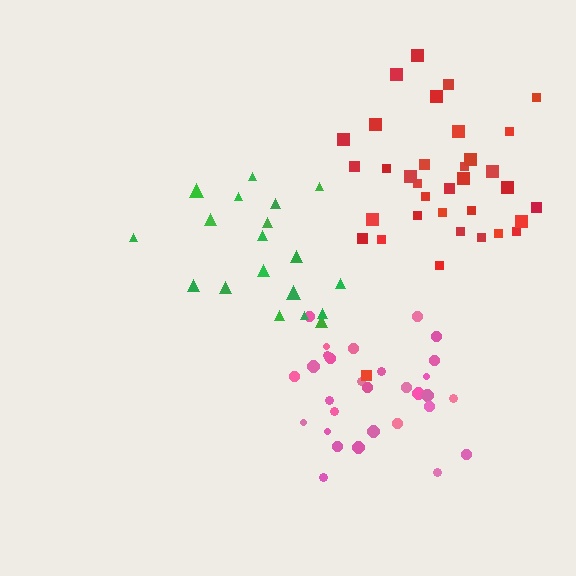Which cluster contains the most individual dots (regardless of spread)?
Red (35).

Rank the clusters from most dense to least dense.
pink, red, green.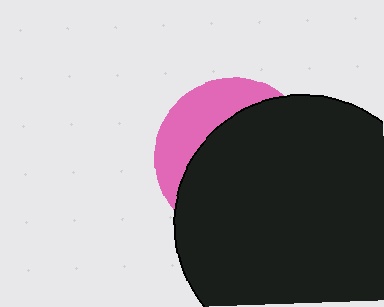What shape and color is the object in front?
The object in front is a black circle.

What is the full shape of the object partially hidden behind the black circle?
The partially hidden object is a pink circle.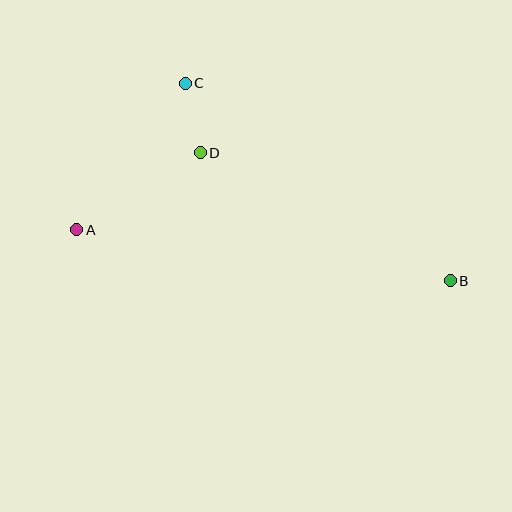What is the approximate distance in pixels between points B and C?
The distance between B and C is approximately 331 pixels.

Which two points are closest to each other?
Points C and D are closest to each other.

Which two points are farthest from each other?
Points A and B are farthest from each other.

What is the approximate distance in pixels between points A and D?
The distance between A and D is approximately 145 pixels.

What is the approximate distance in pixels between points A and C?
The distance between A and C is approximately 182 pixels.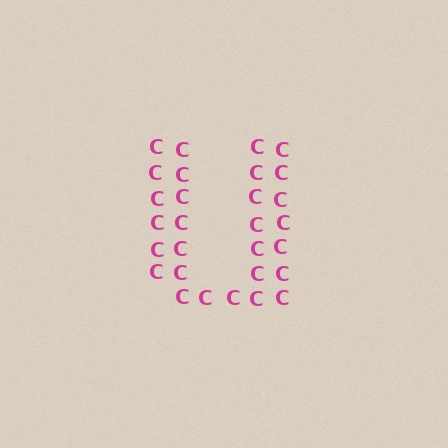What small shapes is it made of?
It is made of small letter C's.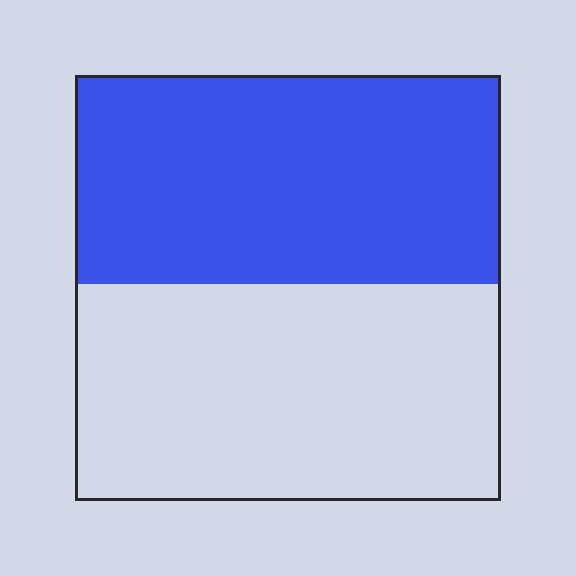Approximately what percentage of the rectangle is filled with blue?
Approximately 50%.